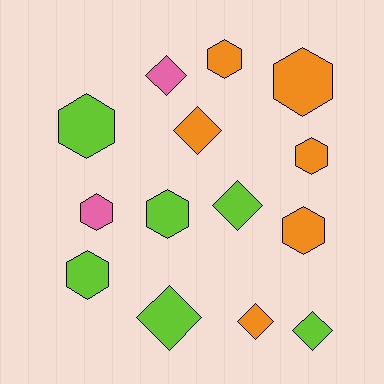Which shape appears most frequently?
Hexagon, with 8 objects.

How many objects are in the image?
There are 14 objects.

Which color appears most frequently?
Orange, with 6 objects.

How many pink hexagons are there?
There is 1 pink hexagon.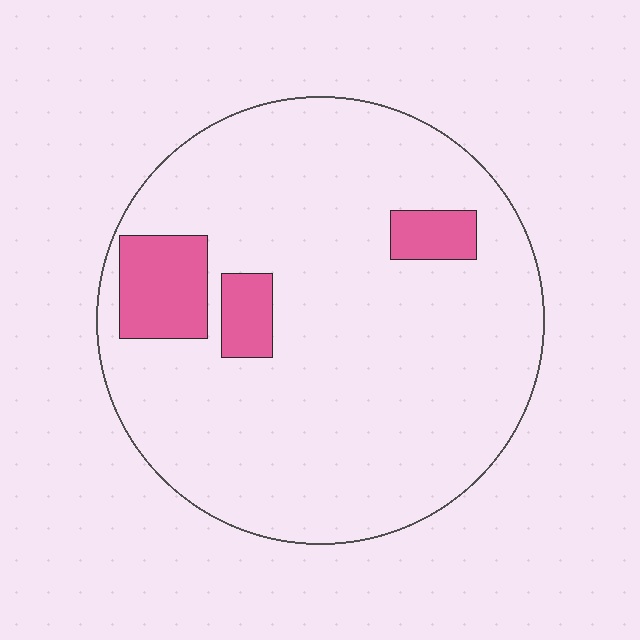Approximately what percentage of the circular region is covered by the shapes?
Approximately 10%.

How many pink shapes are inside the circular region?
3.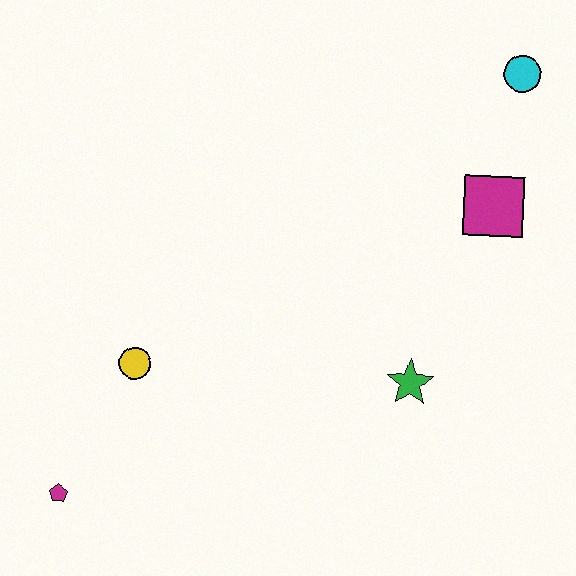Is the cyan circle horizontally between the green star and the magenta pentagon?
No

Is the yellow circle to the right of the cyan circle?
No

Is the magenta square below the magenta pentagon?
No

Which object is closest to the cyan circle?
The magenta square is closest to the cyan circle.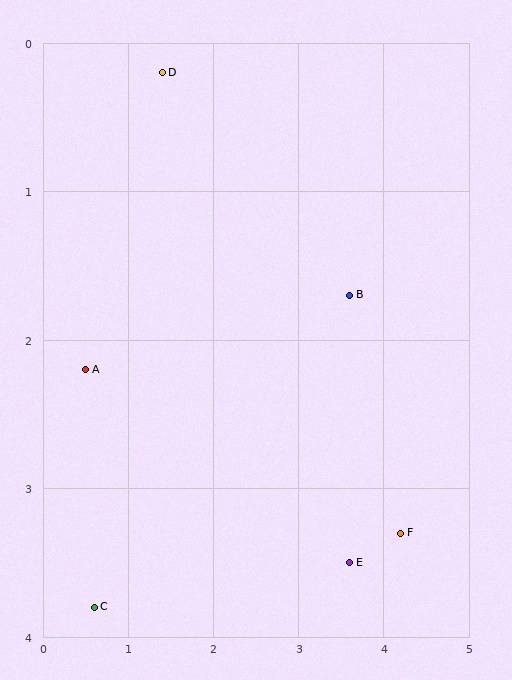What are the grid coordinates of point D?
Point D is at approximately (1.4, 0.2).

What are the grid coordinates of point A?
Point A is at approximately (0.5, 2.2).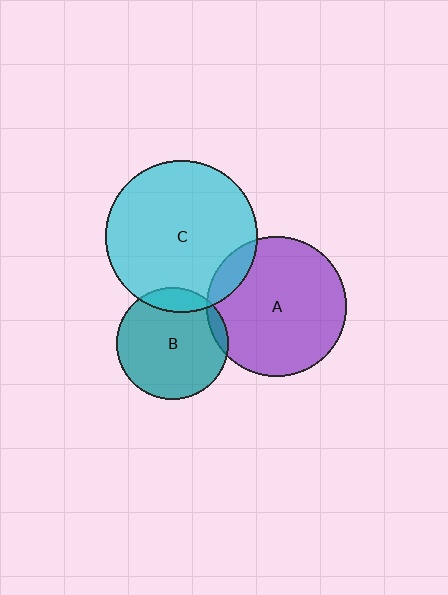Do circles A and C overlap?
Yes.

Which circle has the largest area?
Circle C (cyan).